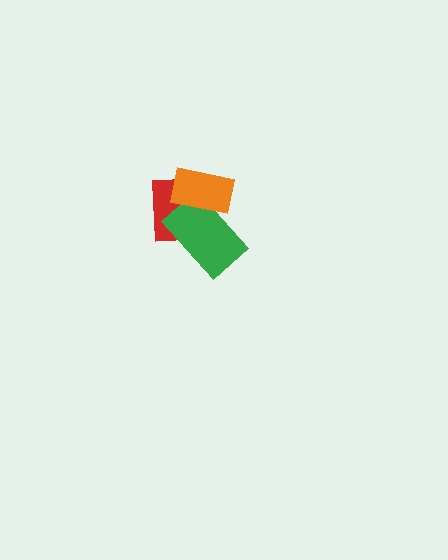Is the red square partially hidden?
Yes, it is partially covered by another shape.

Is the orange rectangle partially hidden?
No, no other shape covers it.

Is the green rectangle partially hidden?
Yes, it is partially covered by another shape.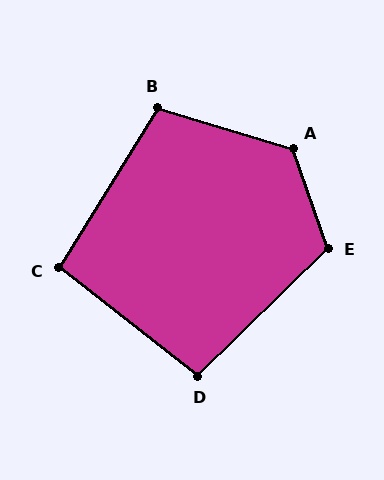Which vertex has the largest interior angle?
A, at approximately 126 degrees.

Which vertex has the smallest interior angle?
C, at approximately 96 degrees.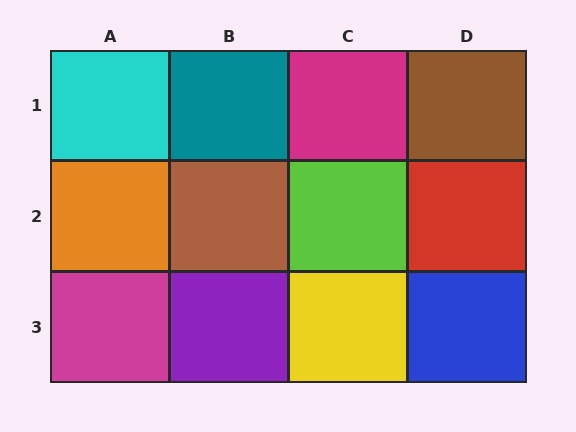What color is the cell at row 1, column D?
Brown.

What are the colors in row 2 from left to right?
Orange, brown, lime, red.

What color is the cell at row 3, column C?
Yellow.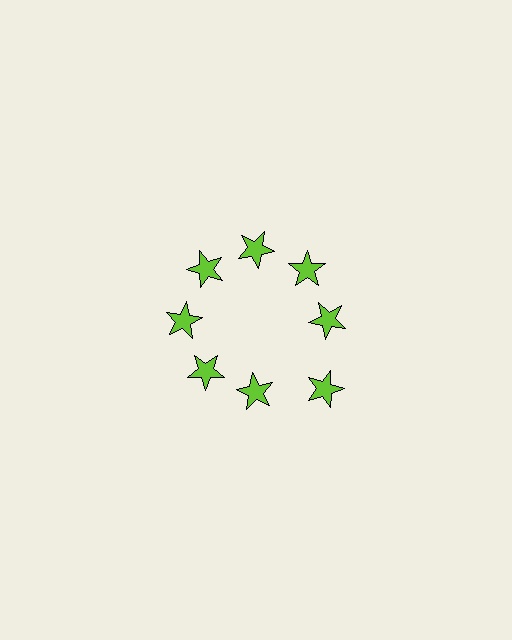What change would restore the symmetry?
The symmetry would be restored by moving it inward, back onto the ring so that all 8 stars sit at equal angles and equal distance from the center.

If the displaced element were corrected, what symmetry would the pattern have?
It would have 8-fold rotational symmetry — the pattern would map onto itself every 45 degrees.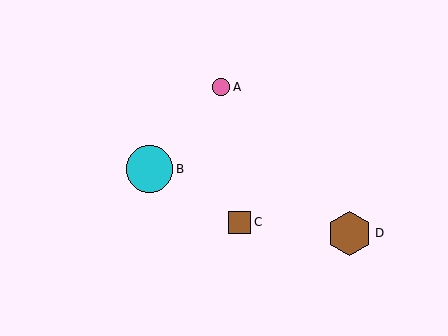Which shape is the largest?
The cyan circle (labeled B) is the largest.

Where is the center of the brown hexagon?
The center of the brown hexagon is at (350, 233).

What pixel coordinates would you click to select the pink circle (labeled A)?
Click at (221, 87) to select the pink circle A.